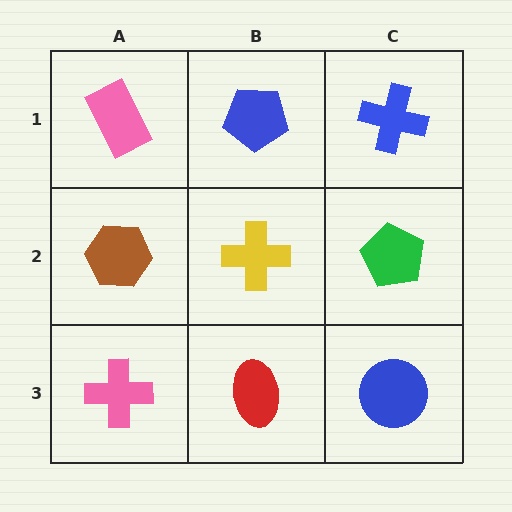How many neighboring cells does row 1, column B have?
3.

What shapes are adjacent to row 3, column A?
A brown hexagon (row 2, column A), a red ellipse (row 3, column B).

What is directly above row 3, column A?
A brown hexagon.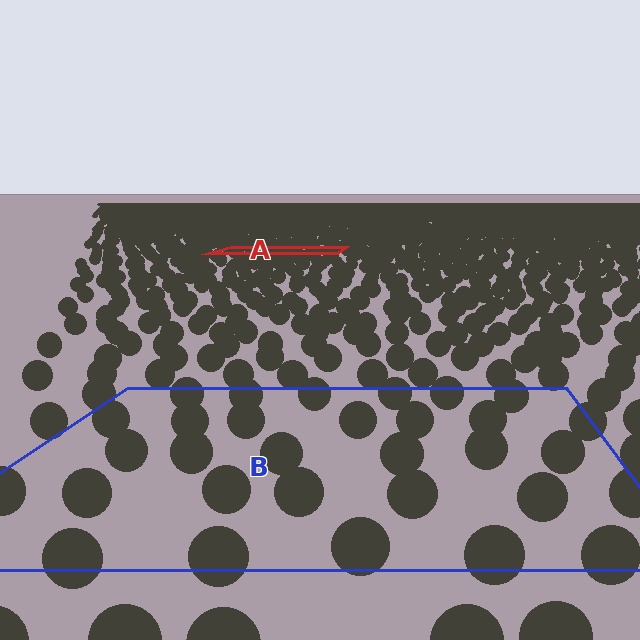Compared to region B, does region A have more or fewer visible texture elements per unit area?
Region A has more texture elements per unit area — they are packed more densely because it is farther away.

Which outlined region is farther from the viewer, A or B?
Region A is farther from the viewer — the texture elements inside it appear smaller and more densely packed.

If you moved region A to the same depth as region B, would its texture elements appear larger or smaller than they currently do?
They would appear larger. At a closer depth, the same texture elements are projected at a bigger on-screen size.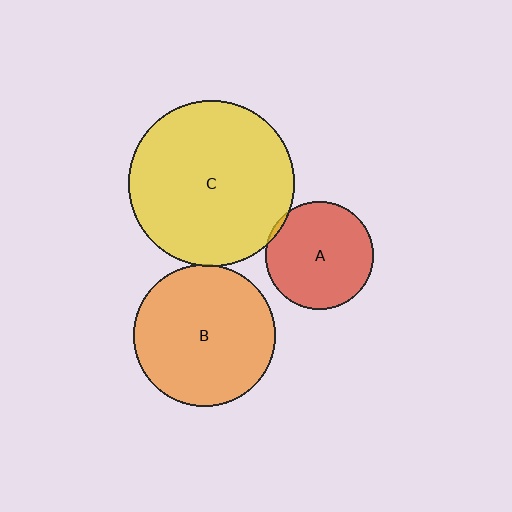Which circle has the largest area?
Circle C (yellow).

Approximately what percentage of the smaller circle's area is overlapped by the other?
Approximately 5%.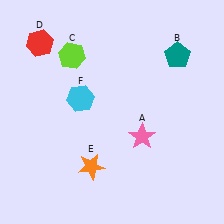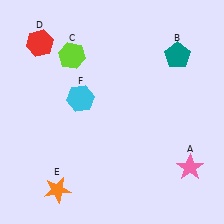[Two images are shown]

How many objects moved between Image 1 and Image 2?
2 objects moved between the two images.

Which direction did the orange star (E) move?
The orange star (E) moved left.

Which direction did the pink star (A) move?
The pink star (A) moved right.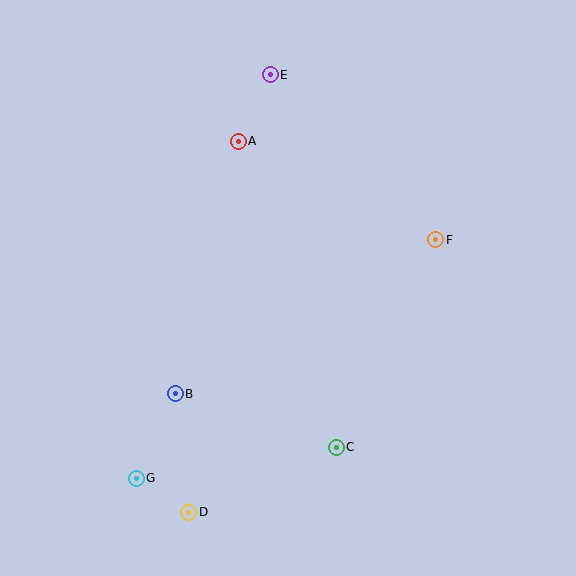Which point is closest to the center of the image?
Point B at (175, 394) is closest to the center.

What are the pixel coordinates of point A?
Point A is at (238, 141).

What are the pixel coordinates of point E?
Point E is at (270, 75).